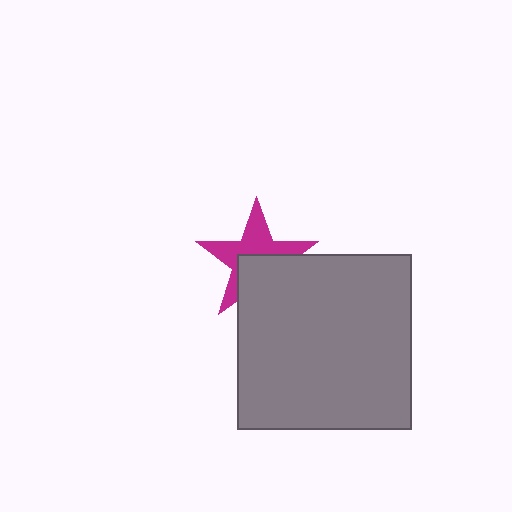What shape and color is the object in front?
The object in front is a gray square.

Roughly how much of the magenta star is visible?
About half of it is visible (roughly 54%).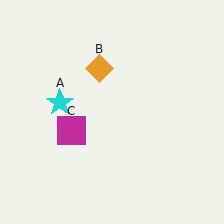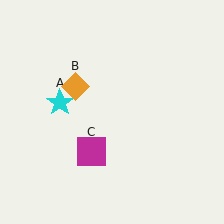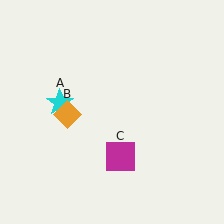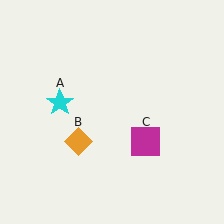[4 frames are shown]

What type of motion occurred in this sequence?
The orange diamond (object B), magenta square (object C) rotated counterclockwise around the center of the scene.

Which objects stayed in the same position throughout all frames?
Cyan star (object A) remained stationary.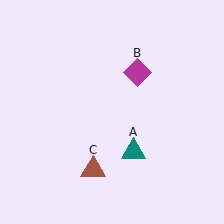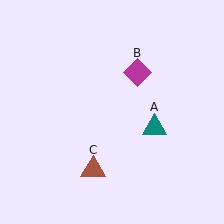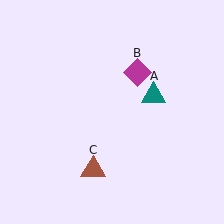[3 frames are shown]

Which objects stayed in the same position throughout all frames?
Magenta diamond (object B) and brown triangle (object C) remained stationary.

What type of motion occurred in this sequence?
The teal triangle (object A) rotated counterclockwise around the center of the scene.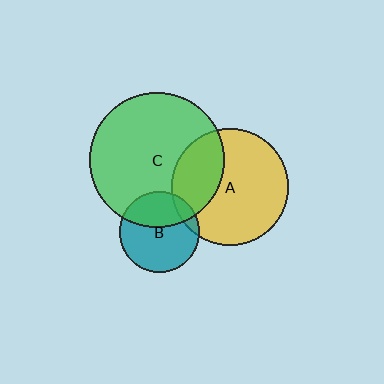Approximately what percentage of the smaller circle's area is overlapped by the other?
Approximately 35%.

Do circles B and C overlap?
Yes.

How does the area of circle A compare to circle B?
Approximately 2.1 times.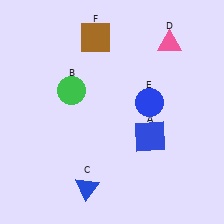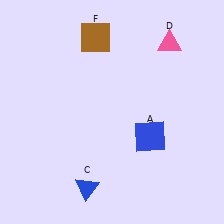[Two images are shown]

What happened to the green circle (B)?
The green circle (B) was removed in Image 2. It was in the top-left area of Image 1.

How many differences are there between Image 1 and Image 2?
There are 2 differences between the two images.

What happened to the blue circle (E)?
The blue circle (E) was removed in Image 2. It was in the top-right area of Image 1.